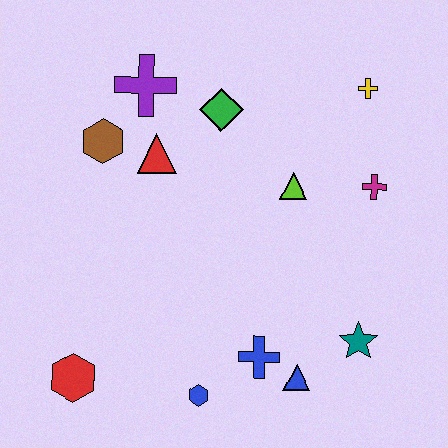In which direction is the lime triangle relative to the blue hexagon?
The lime triangle is above the blue hexagon.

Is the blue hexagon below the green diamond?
Yes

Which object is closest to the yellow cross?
The magenta cross is closest to the yellow cross.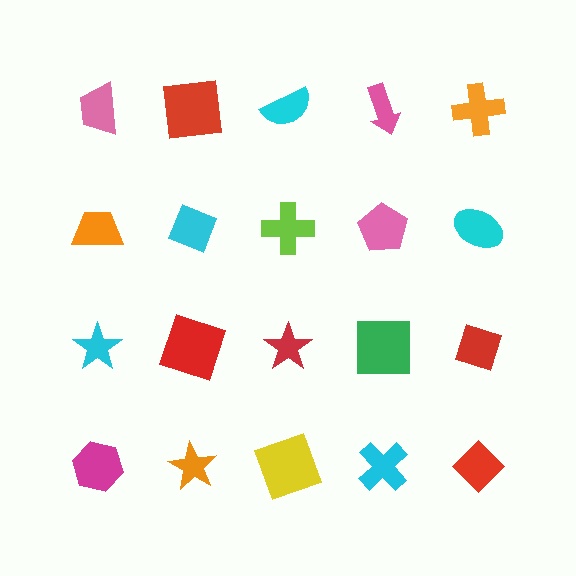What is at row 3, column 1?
A cyan star.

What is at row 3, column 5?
A red diamond.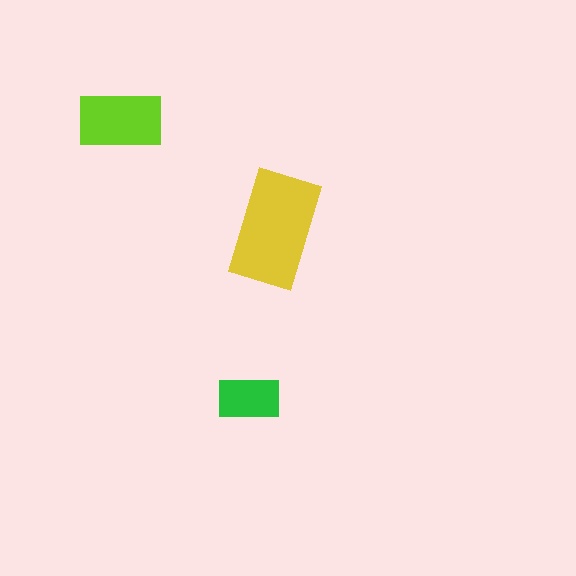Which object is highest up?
The lime rectangle is topmost.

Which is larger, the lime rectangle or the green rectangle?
The lime one.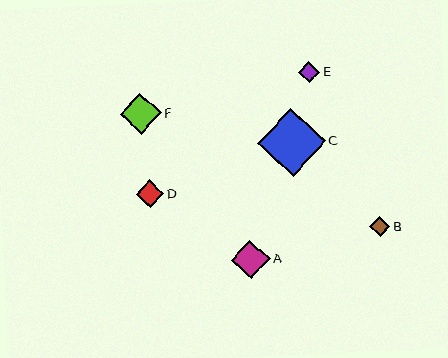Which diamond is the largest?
Diamond C is the largest with a size of approximately 68 pixels.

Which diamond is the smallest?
Diamond B is the smallest with a size of approximately 20 pixels.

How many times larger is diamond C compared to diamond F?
Diamond C is approximately 1.7 times the size of diamond F.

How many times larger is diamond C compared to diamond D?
Diamond C is approximately 2.5 times the size of diamond D.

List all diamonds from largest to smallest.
From largest to smallest: C, F, A, D, E, B.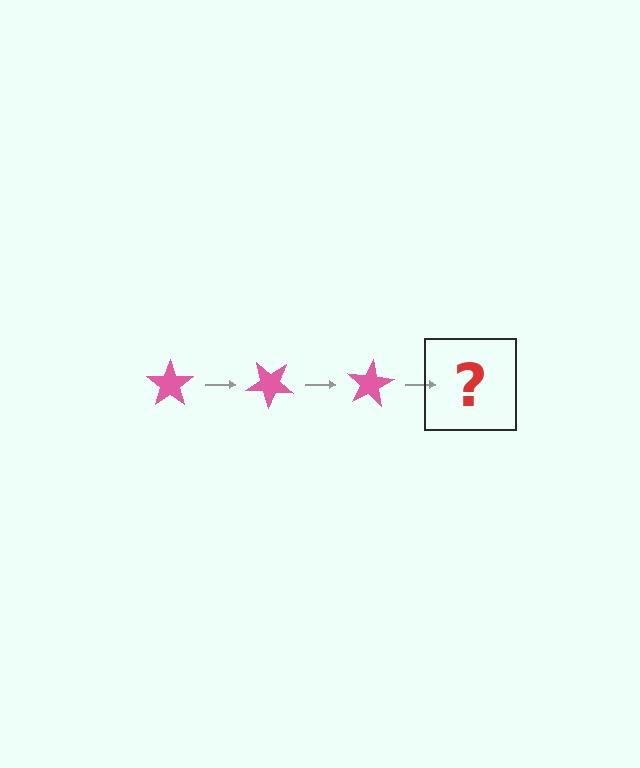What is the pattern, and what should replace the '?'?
The pattern is that the star rotates 40 degrees each step. The '?' should be a pink star rotated 120 degrees.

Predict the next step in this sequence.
The next step is a pink star rotated 120 degrees.